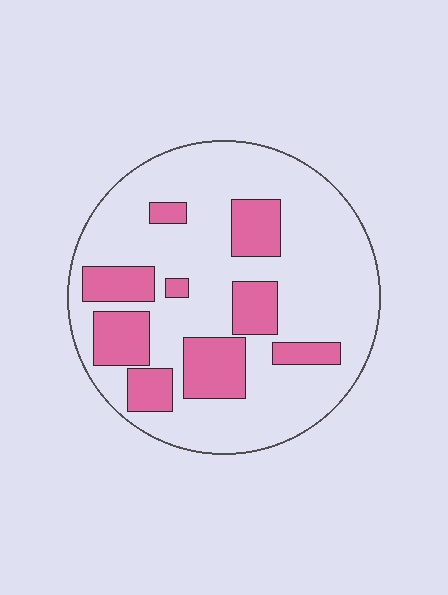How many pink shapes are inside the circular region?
9.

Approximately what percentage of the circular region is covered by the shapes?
Approximately 25%.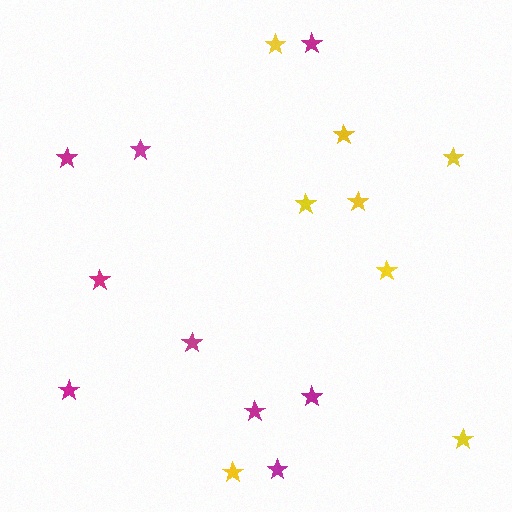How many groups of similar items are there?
There are 2 groups: one group of yellow stars (8) and one group of magenta stars (9).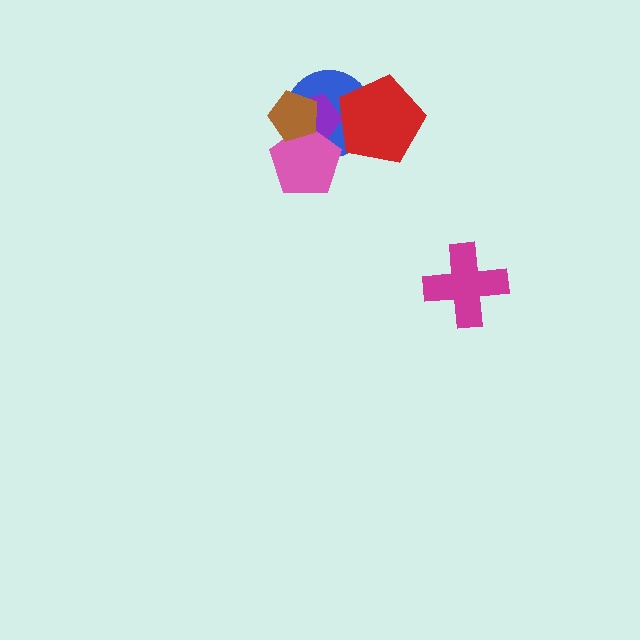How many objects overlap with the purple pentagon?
4 objects overlap with the purple pentagon.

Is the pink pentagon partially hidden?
Yes, it is partially covered by another shape.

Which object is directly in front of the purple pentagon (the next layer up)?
The pink pentagon is directly in front of the purple pentagon.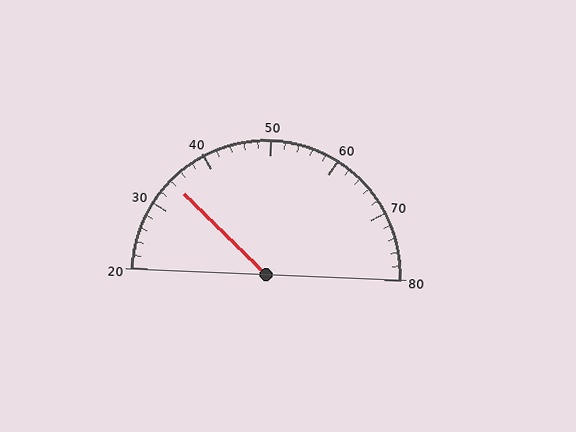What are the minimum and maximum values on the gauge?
The gauge ranges from 20 to 80.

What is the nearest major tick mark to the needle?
The nearest major tick mark is 30.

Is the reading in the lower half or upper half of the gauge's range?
The reading is in the lower half of the range (20 to 80).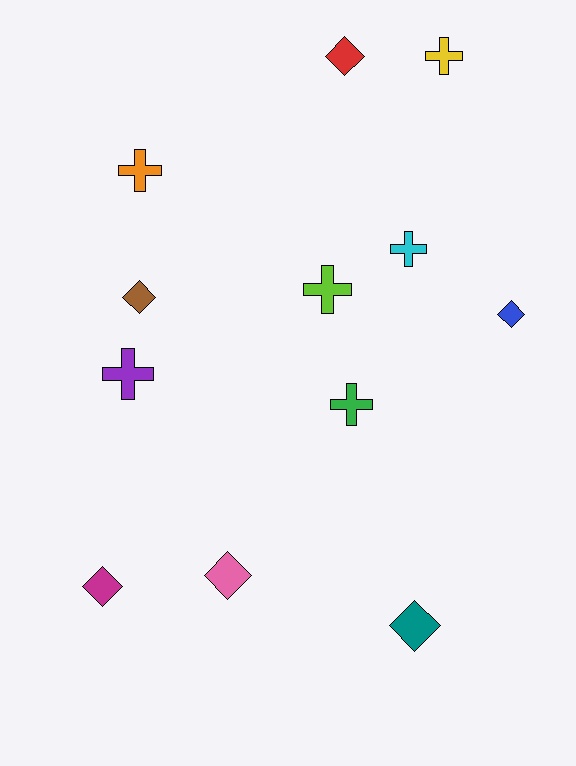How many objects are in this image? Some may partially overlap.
There are 12 objects.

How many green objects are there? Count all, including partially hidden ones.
There is 1 green object.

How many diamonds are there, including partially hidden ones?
There are 6 diamonds.